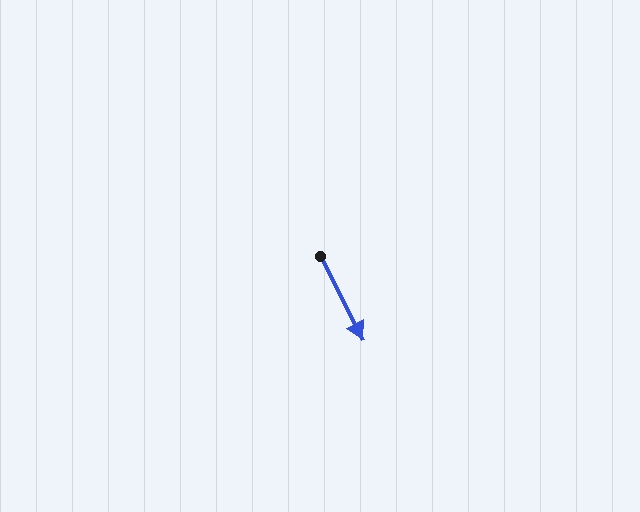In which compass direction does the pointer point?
Southeast.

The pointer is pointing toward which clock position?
Roughly 5 o'clock.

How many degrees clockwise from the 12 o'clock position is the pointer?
Approximately 153 degrees.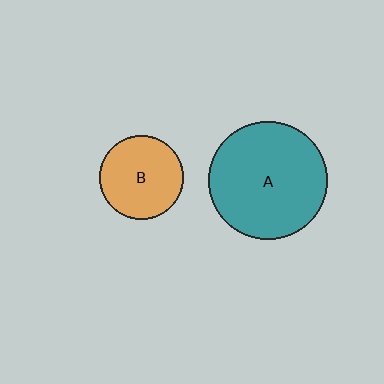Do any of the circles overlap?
No, none of the circles overlap.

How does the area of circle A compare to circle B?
Approximately 2.0 times.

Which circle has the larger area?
Circle A (teal).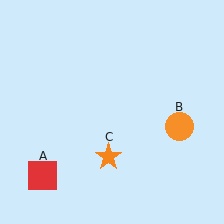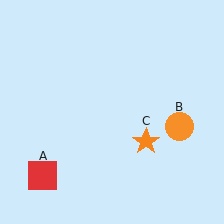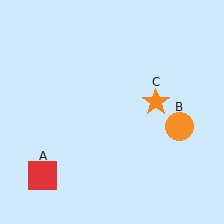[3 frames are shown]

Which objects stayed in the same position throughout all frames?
Red square (object A) and orange circle (object B) remained stationary.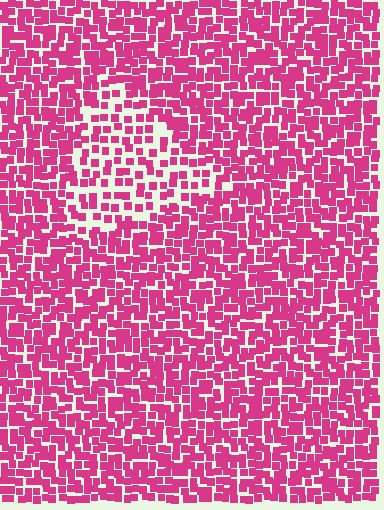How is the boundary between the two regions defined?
The boundary is defined by a change in element density (approximately 1.8x ratio). All elements are the same color, size, and shape.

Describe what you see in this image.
The image contains small magenta elements arranged at two different densities. A triangle-shaped region is visible where the elements are less densely packed than the surrounding area.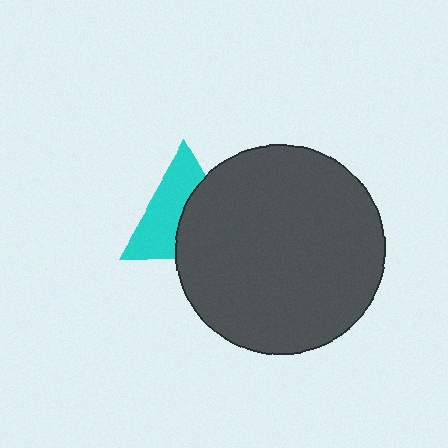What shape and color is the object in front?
The object in front is a dark gray circle.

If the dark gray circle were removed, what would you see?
You would see the complete cyan triangle.